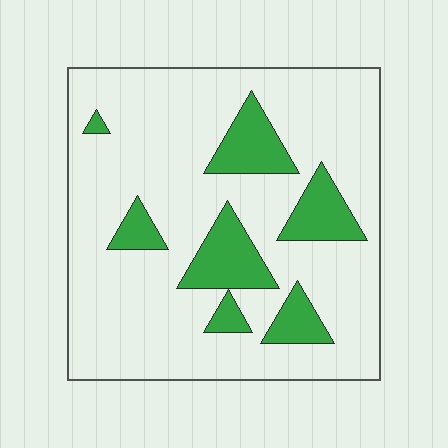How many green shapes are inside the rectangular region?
7.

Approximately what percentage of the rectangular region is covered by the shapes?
Approximately 20%.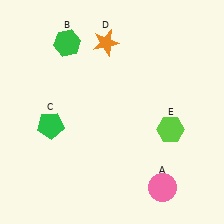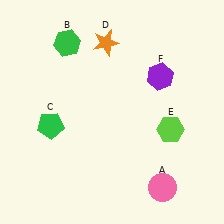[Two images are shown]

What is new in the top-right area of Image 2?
A purple hexagon (F) was added in the top-right area of Image 2.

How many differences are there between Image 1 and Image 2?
There is 1 difference between the two images.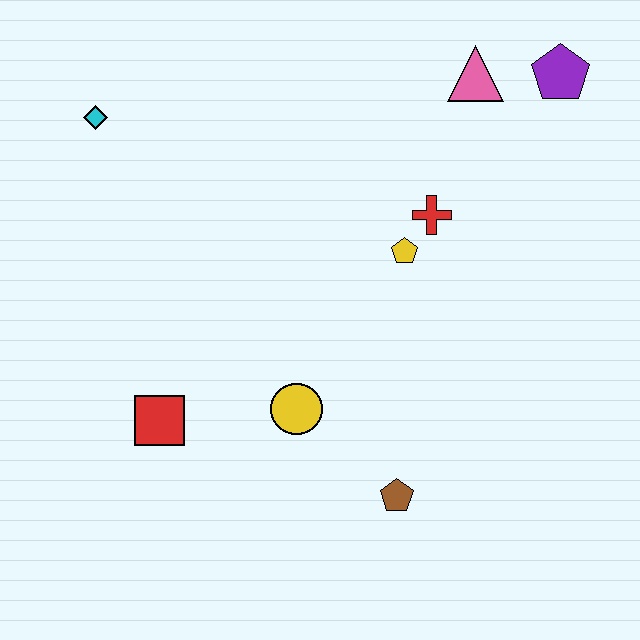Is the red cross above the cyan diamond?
No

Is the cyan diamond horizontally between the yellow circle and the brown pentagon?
No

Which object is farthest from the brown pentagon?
The cyan diamond is farthest from the brown pentagon.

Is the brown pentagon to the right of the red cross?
No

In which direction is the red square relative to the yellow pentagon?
The red square is to the left of the yellow pentagon.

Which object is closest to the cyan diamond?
The red square is closest to the cyan diamond.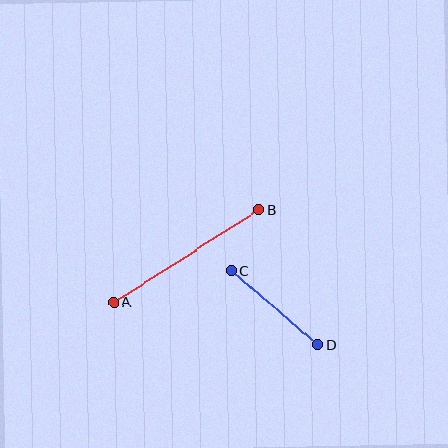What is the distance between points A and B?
The distance is approximately 172 pixels.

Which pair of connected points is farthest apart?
Points A and B are farthest apart.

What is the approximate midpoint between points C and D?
The midpoint is at approximately (275, 308) pixels.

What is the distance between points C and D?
The distance is approximately 114 pixels.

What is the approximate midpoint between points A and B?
The midpoint is at approximately (186, 256) pixels.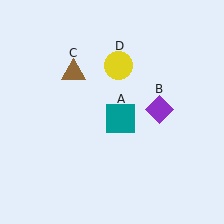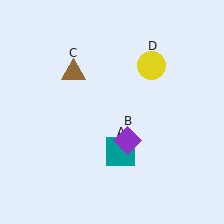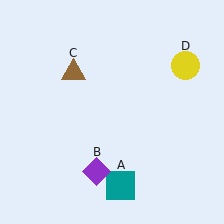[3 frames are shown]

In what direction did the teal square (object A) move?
The teal square (object A) moved down.